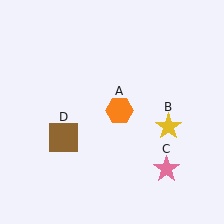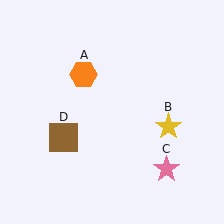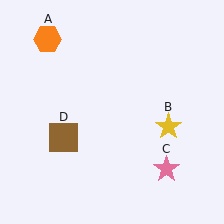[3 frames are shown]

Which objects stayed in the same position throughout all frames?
Yellow star (object B) and pink star (object C) and brown square (object D) remained stationary.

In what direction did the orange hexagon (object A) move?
The orange hexagon (object A) moved up and to the left.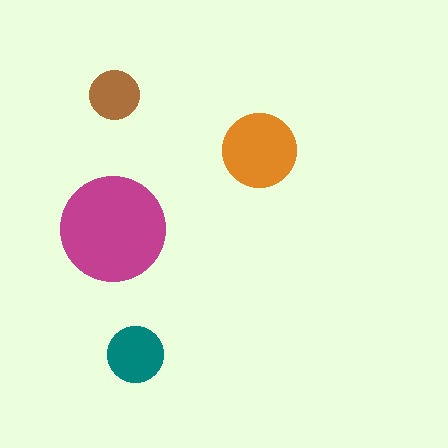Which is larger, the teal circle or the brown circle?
The teal one.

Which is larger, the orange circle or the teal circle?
The orange one.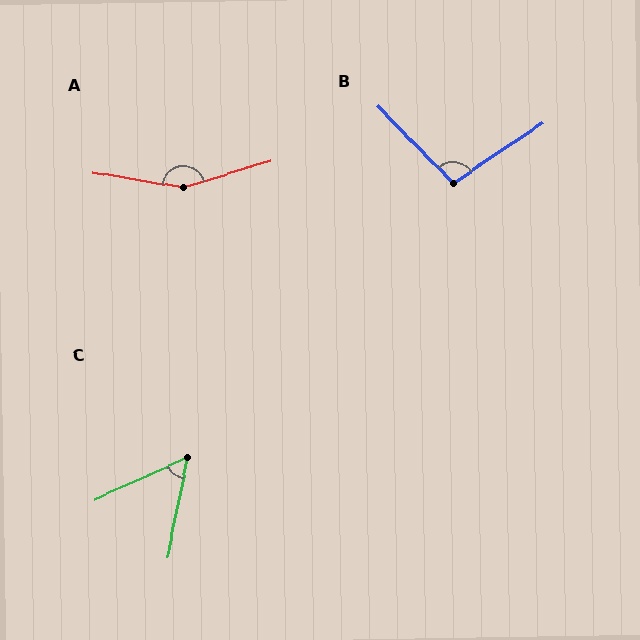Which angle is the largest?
A, at approximately 154 degrees.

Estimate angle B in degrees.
Approximately 100 degrees.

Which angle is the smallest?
C, at approximately 54 degrees.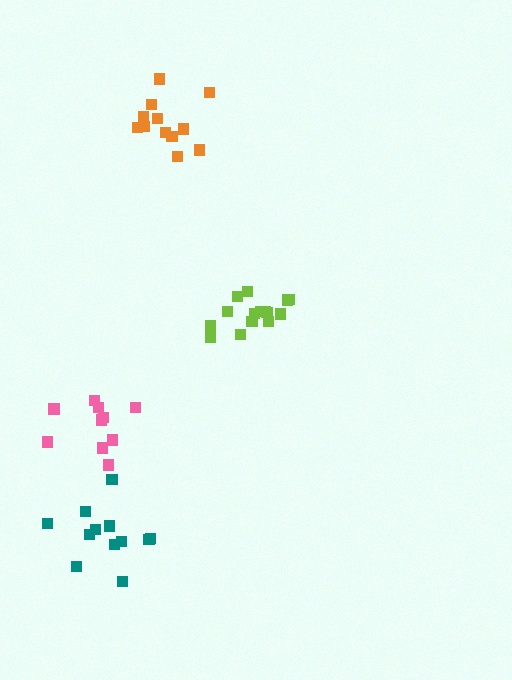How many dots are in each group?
Group 1: 12 dots, Group 2: 12 dots, Group 3: 10 dots, Group 4: 15 dots (49 total).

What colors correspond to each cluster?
The clusters are colored: teal, orange, pink, lime.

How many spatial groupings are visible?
There are 4 spatial groupings.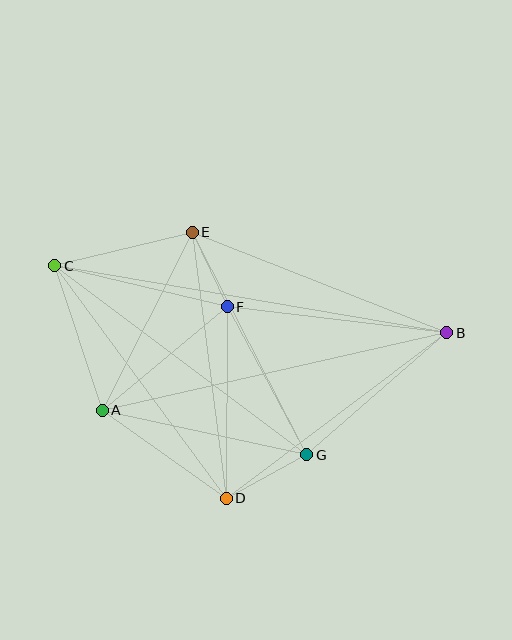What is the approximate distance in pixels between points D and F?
The distance between D and F is approximately 192 pixels.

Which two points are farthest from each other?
Points B and C are farthest from each other.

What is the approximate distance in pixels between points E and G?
The distance between E and G is approximately 251 pixels.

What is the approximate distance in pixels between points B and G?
The distance between B and G is approximately 186 pixels.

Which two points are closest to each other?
Points E and F are closest to each other.